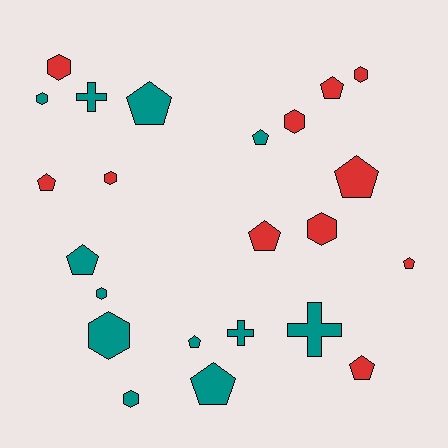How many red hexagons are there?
There are 5 red hexagons.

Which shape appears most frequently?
Pentagon, with 11 objects.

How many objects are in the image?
There are 23 objects.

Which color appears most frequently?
Teal, with 12 objects.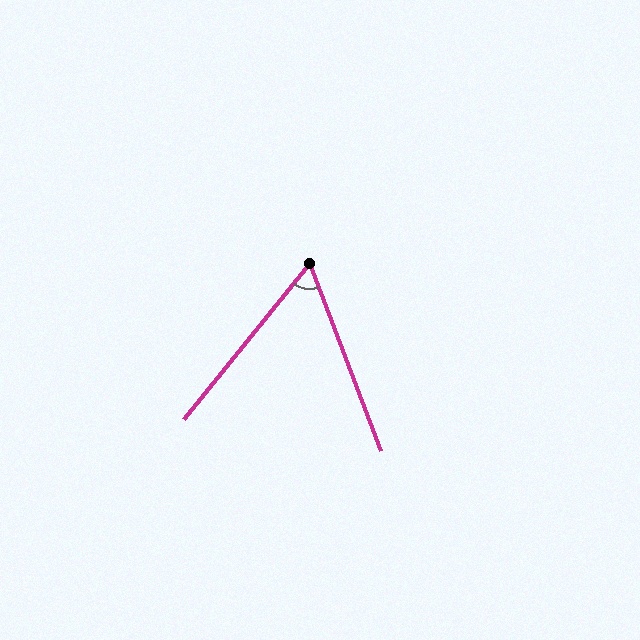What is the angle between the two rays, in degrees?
Approximately 60 degrees.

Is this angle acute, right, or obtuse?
It is acute.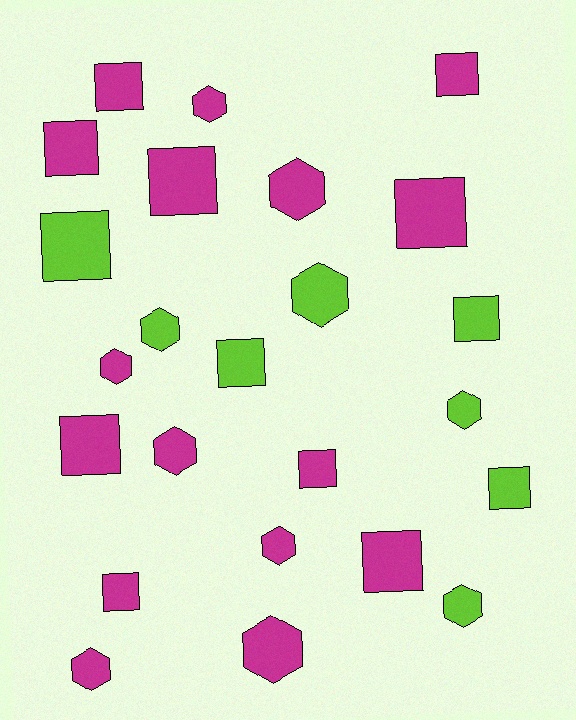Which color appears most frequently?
Magenta, with 16 objects.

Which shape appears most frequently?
Square, with 13 objects.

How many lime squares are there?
There are 4 lime squares.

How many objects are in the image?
There are 24 objects.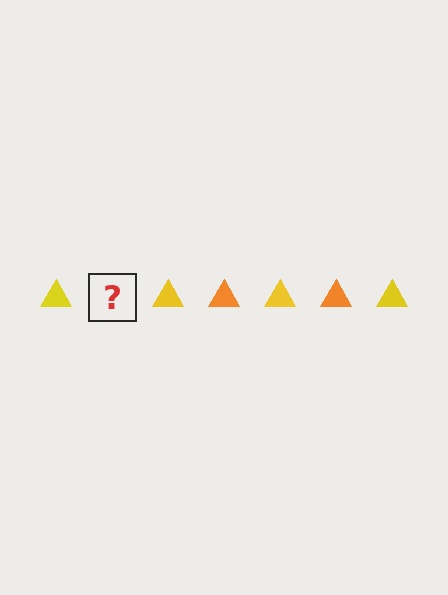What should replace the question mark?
The question mark should be replaced with an orange triangle.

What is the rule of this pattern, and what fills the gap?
The rule is that the pattern cycles through yellow, orange triangles. The gap should be filled with an orange triangle.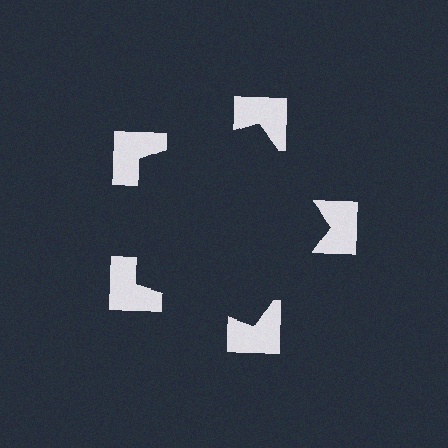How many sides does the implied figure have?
5 sides.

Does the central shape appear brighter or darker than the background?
It typically appears slightly darker than the background, even though no actual brightness change is drawn.